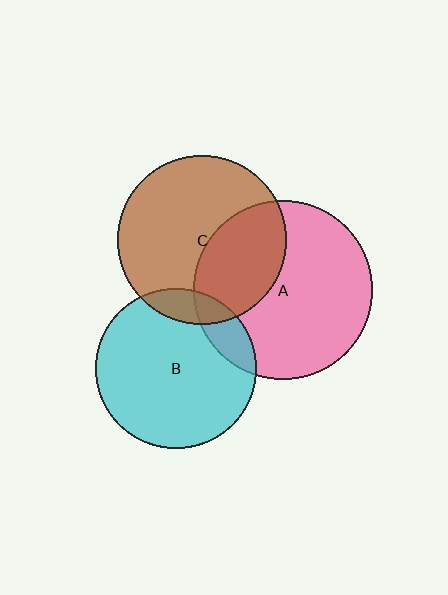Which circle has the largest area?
Circle A (pink).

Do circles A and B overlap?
Yes.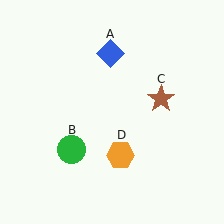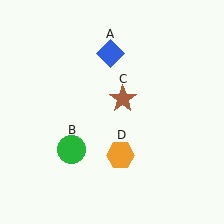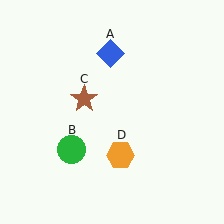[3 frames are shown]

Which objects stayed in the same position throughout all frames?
Blue diamond (object A) and green circle (object B) and orange hexagon (object D) remained stationary.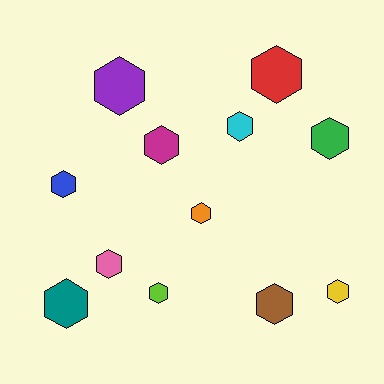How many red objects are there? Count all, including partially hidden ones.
There is 1 red object.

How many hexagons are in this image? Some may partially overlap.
There are 12 hexagons.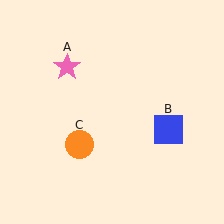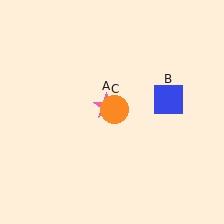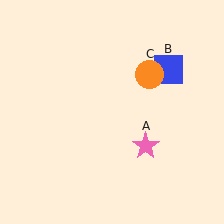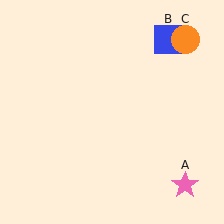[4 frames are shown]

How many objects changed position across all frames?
3 objects changed position: pink star (object A), blue square (object B), orange circle (object C).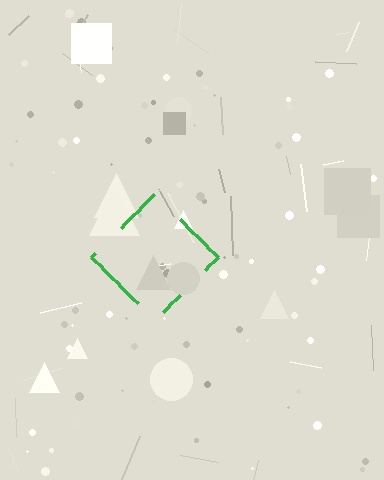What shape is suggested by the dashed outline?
The dashed outline suggests a diamond.